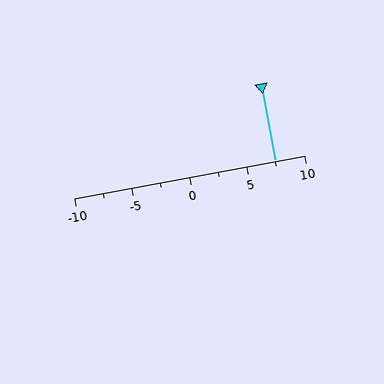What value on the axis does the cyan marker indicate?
The marker indicates approximately 7.5.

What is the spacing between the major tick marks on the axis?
The major ticks are spaced 5 apart.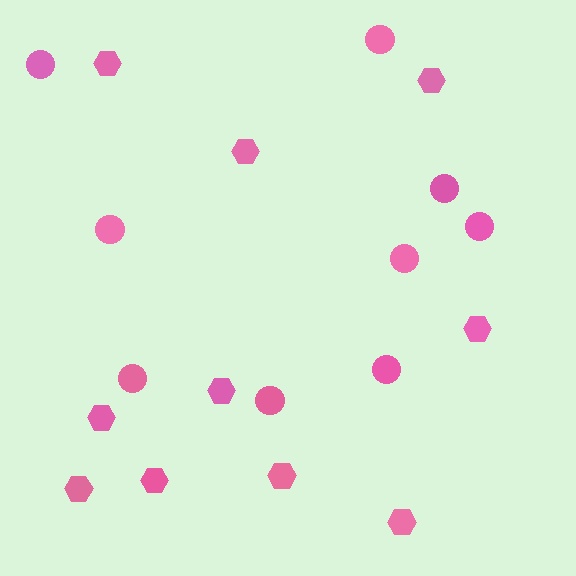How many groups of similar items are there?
There are 2 groups: one group of circles (9) and one group of hexagons (10).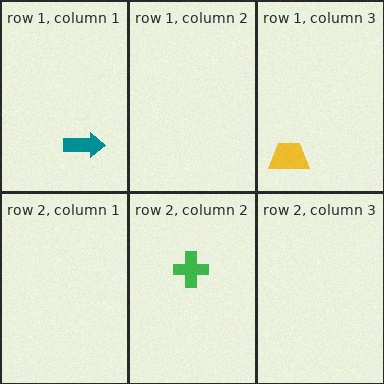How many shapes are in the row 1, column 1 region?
1.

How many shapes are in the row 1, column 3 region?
1.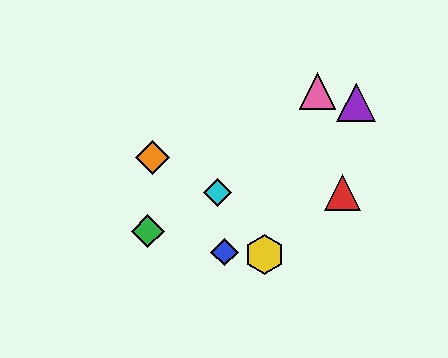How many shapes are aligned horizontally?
2 shapes (the red triangle, the cyan diamond) are aligned horizontally.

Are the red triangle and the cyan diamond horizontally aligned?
Yes, both are at y≈192.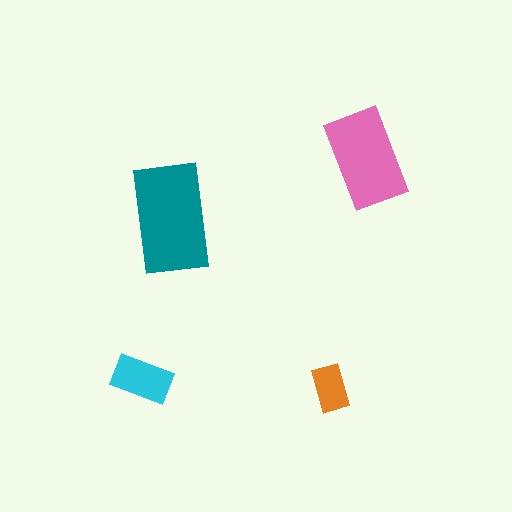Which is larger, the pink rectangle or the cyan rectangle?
The pink one.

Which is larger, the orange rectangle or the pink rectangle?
The pink one.